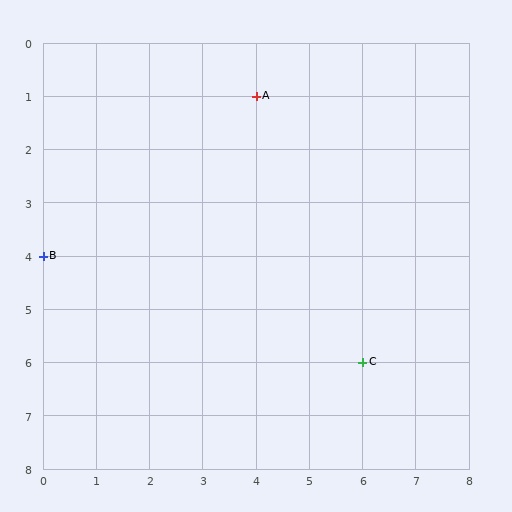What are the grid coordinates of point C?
Point C is at grid coordinates (6, 6).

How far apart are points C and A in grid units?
Points C and A are 2 columns and 5 rows apart (about 5.4 grid units diagonally).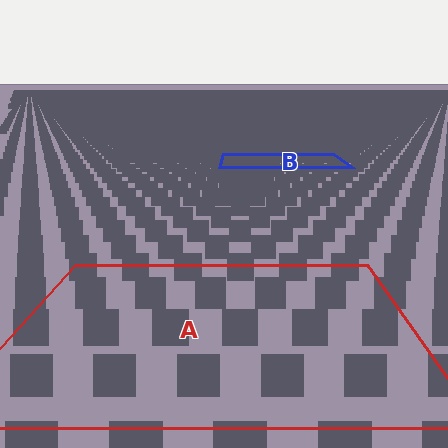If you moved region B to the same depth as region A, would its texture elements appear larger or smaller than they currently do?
They would appear larger. At a closer depth, the same texture elements are projected at a bigger on-screen size.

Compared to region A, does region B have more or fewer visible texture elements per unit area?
Region B has more texture elements per unit area — they are packed more densely because it is farther away.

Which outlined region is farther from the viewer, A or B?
Region B is farther from the viewer — the texture elements inside it appear smaller and more densely packed.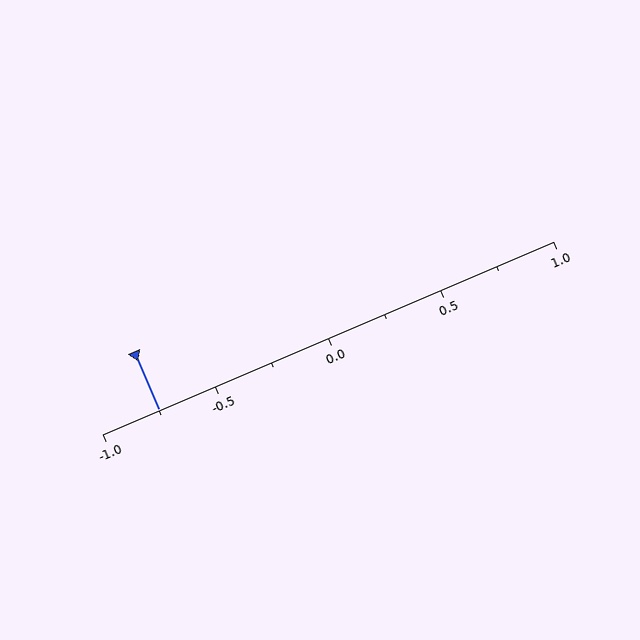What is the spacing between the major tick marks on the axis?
The major ticks are spaced 0.5 apart.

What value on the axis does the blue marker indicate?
The marker indicates approximately -0.75.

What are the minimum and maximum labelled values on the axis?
The axis runs from -1.0 to 1.0.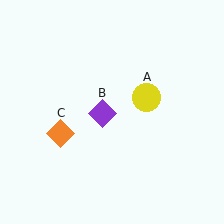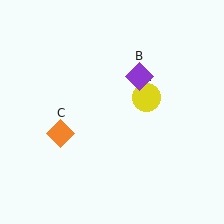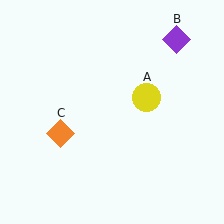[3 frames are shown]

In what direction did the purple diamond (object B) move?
The purple diamond (object B) moved up and to the right.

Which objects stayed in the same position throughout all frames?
Yellow circle (object A) and orange diamond (object C) remained stationary.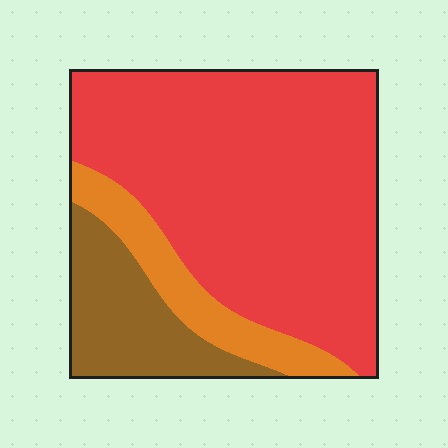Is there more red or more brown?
Red.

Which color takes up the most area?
Red, at roughly 70%.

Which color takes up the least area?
Orange, at roughly 15%.